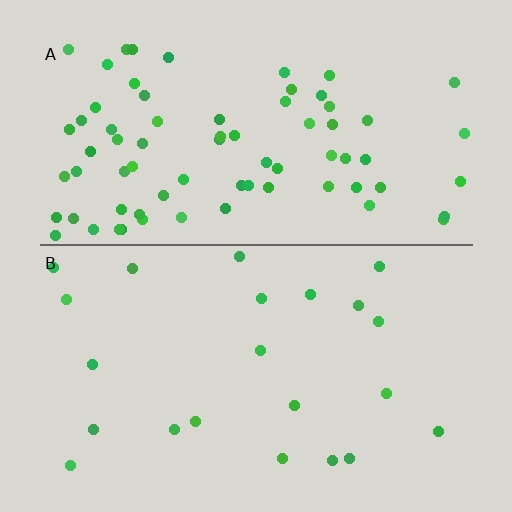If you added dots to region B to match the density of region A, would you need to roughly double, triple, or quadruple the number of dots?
Approximately triple.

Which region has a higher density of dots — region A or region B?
A (the top).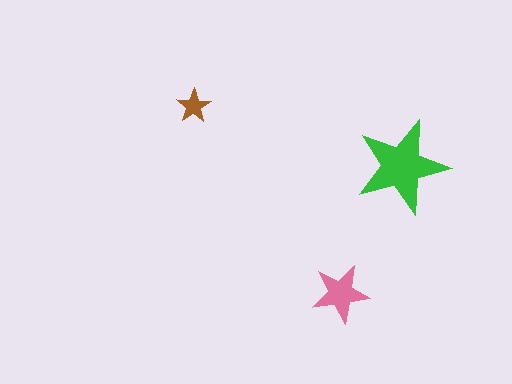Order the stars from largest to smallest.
the green one, the pink one, the brown one.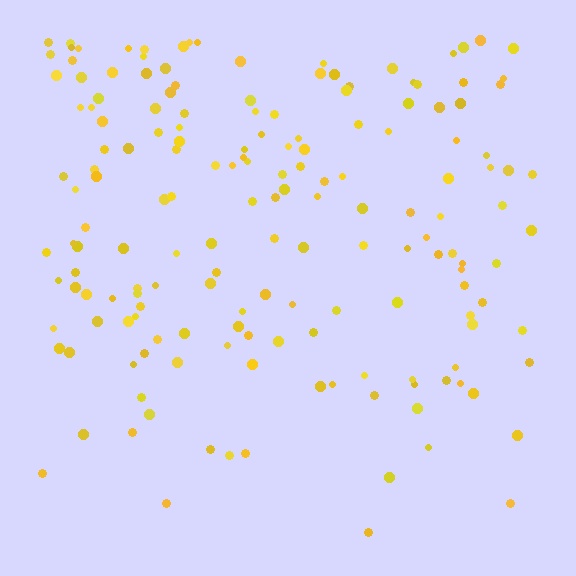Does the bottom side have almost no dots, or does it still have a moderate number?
Still a moderate number, just noticeably fewer than the top.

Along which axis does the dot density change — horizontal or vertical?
Vertical.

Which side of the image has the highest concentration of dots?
The top.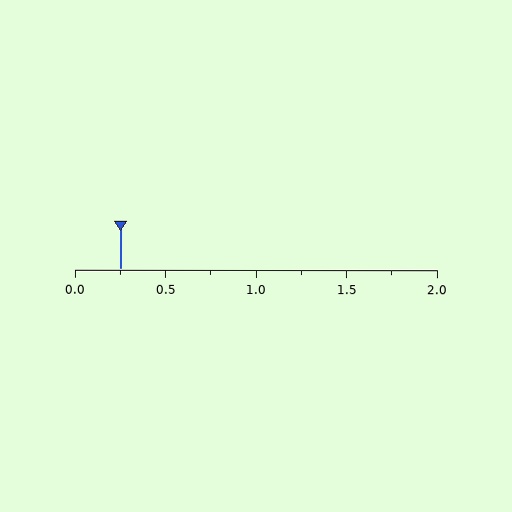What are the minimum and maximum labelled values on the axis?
The axis runs from 0.0 to 2.0.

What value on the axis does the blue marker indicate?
The marker indicates approximately 0.25.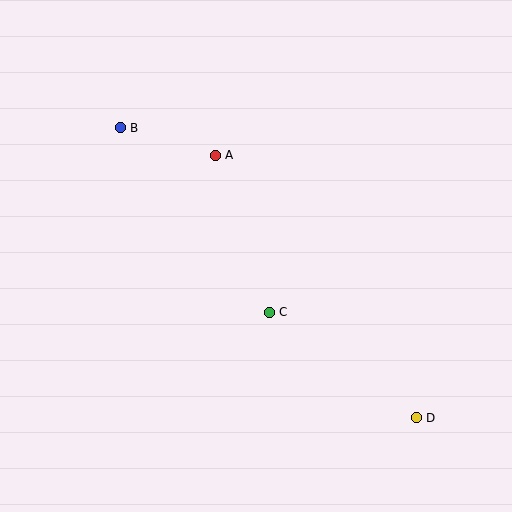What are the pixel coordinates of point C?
Point C is at (269, 312).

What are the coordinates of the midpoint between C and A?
The midpoint between C and A is at (242, 234).